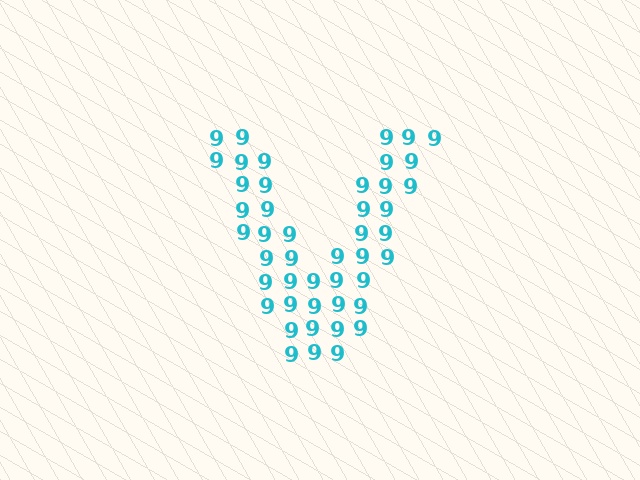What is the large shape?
The large shape is the letter V.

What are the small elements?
The small elements are digit 9's.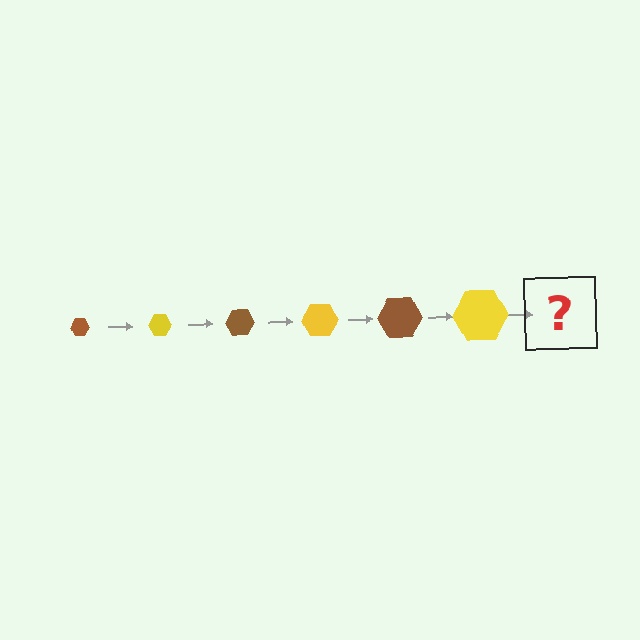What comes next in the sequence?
The next element should be a brown hexagon, larger than the previous one.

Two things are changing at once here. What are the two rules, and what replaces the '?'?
The two rules are that the hexagon grows larger each step and the color cycles through brown and yellow. The '?' should be a brown hexagon, larger than the previous one.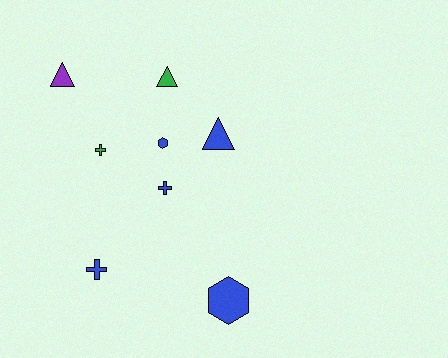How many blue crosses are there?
There are 2 blue crosses.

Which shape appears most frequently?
Triangle, with 3 objects.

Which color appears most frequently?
Blue, with 5 objects.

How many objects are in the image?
There are 8 objects.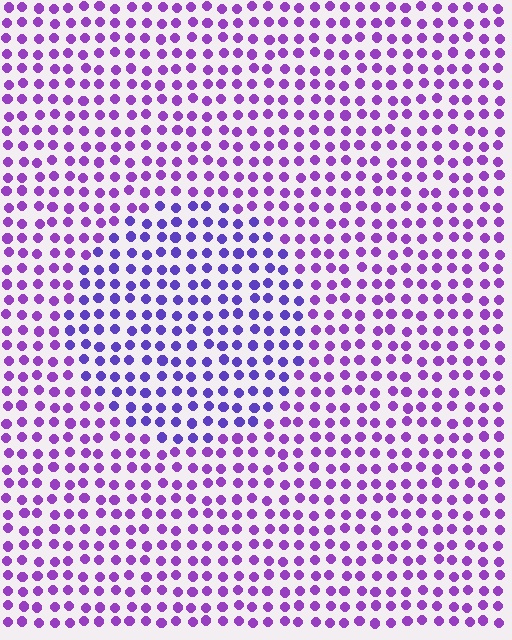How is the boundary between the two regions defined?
The boundary is defined purely by a slight shift in hue (about 27 degrees). Spacing, size, and orientation are identical on both sides.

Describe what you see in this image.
The image is filled with small purple elements in a uniform arrangement. A circle-shaped region is visible where the elements are tinted to a slightly different hue, forming a subtle color boundary.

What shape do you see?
I see a circle.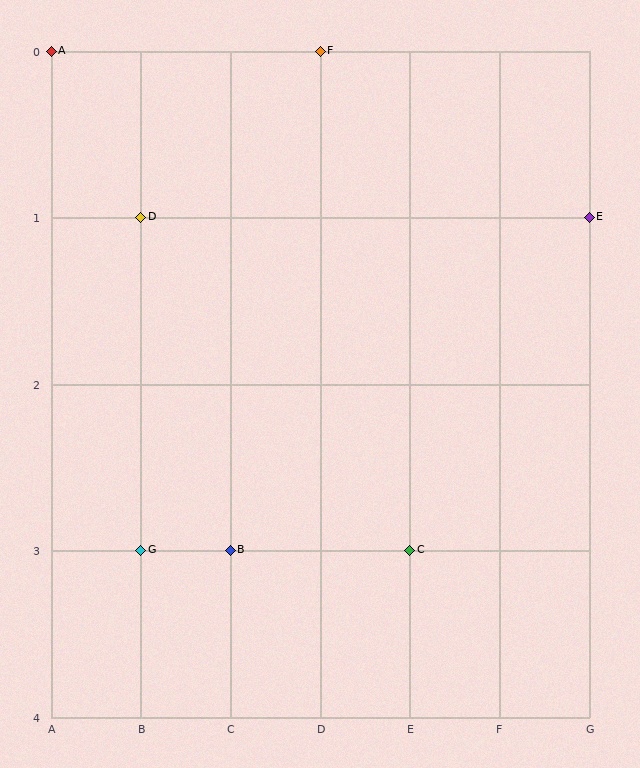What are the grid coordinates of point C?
Point C is at grid coordinates (E, 3).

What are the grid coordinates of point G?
Point G is at grid coordinates (B, 3).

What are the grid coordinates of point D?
Point D is at grid coordinates (B, 1).